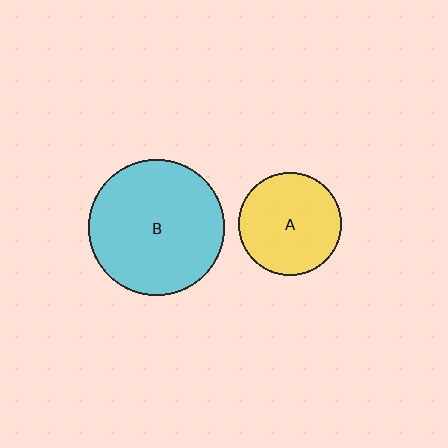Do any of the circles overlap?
No, none of the circles overlap.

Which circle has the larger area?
Circle B (cyan).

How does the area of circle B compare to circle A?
Approximately 1.8 times.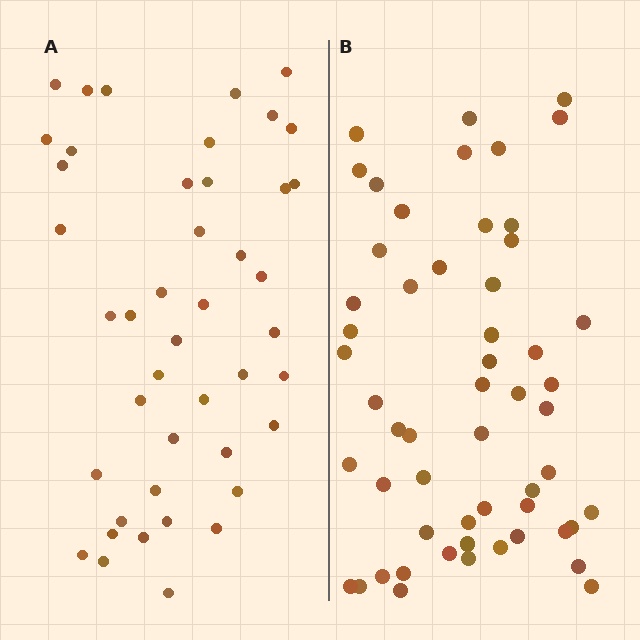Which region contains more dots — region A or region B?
Region B (the right region) has more dots.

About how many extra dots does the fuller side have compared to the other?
Region B has roughly 12 or so more dots than region A.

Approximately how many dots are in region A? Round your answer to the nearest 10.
About 40 dots. (The exact count is 44, which rounds to 40.)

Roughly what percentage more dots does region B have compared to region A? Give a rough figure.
About 25% more.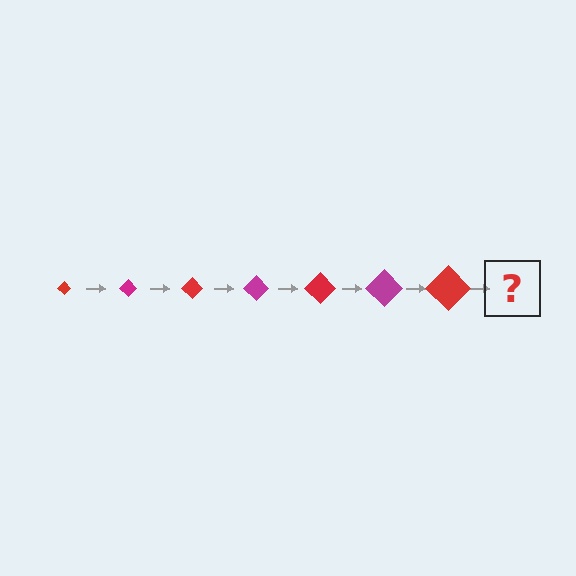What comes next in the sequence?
The next element should be a magenta diamond, larger than the previous one.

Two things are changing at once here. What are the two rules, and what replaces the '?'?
The two rules are that the diamond grows larger each step and the color cycles through red and magenta. The '?' should be a magenta diamond, larger than the previous one.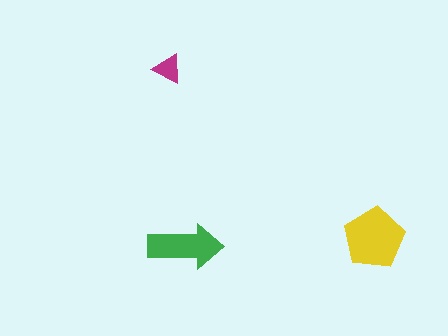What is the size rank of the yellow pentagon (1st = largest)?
1st.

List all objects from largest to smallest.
The yellow pentagon, the green arrow, the magenta triangle.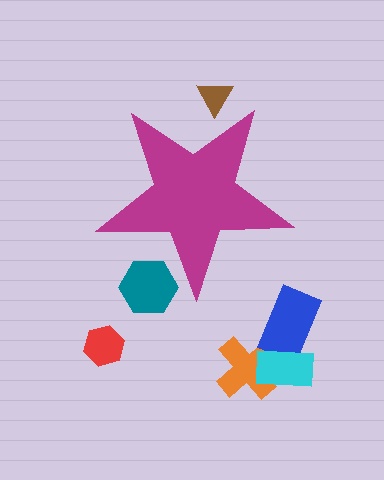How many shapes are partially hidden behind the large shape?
2 shapes are partially hidden.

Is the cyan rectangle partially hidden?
No, the cyan rectangle is fully visible.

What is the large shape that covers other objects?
A magenta star.